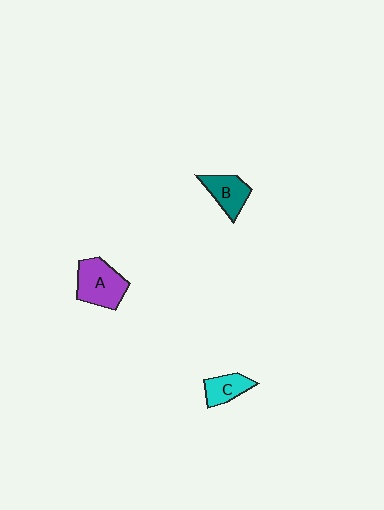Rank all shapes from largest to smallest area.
From largest to smallest: A (purple), B (teal), C (cyan).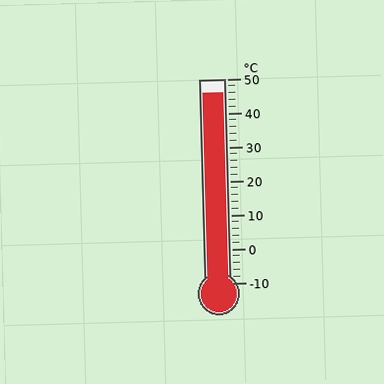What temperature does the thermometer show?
The thermometer shows approximately 46°C.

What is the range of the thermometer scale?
The thermometer scale ranges from -10°C to 50°C.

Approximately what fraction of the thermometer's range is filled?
The thermometer is filled to approximately 95% of its range.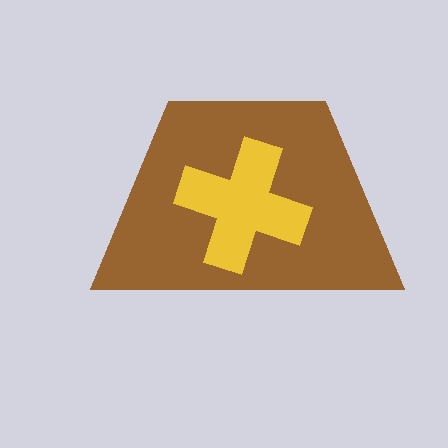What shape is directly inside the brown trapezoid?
The yellow cross.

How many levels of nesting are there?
2.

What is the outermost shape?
The brown trapezoid.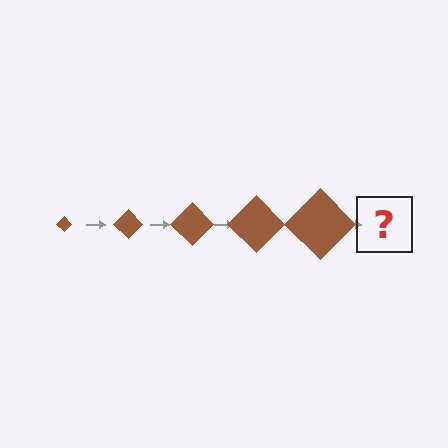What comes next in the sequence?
The next element should be a brown diamond, larger than the previous one.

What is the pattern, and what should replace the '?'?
The pattern is that the diamond gets progressively larger each step. The '?' should be a brown diamond, larger than the previous one.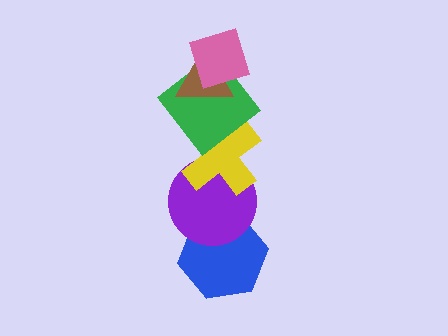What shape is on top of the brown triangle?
The pink diamond is on top of the brown triangle.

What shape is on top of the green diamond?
The brown triangle is on top of the green diamond.